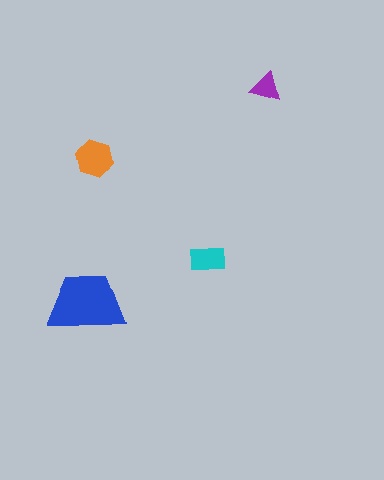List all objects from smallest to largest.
The purple triangle, the cyan rectangle, the orange hexagon, the blue trapezoid.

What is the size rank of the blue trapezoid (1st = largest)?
1st.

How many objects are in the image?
There are 4 objects in the image.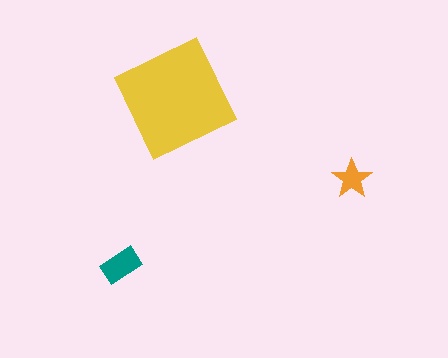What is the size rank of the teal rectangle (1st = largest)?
2nd.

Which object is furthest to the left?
The teal rectangle is leftmost.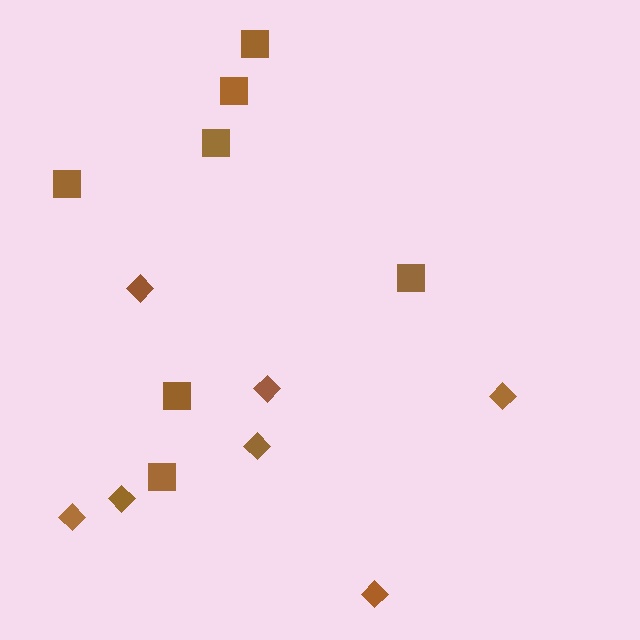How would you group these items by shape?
There are 2 groups: one group of squares (7) and one group of diamonds (7).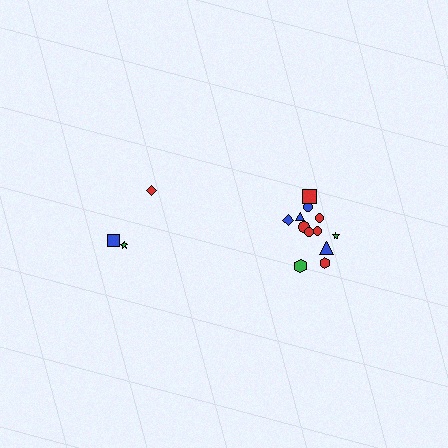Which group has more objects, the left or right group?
The right group.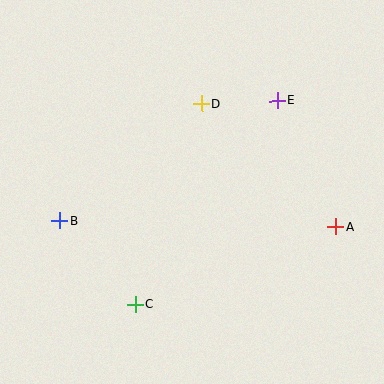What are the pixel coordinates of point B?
Point B is at (60, 221).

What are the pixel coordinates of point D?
Point D is at (202, 104).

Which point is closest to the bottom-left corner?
Point C is closest to the bottom-left corner.